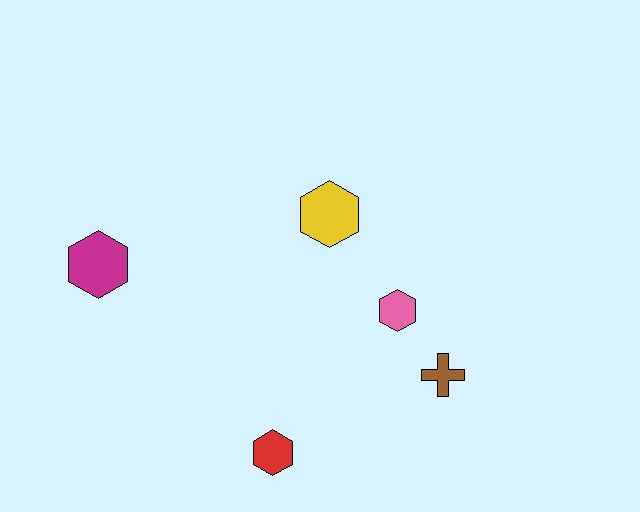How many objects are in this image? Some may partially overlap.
There are 5 objects.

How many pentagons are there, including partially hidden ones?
There are no pentagons.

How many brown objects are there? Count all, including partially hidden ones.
There is 1 brown object.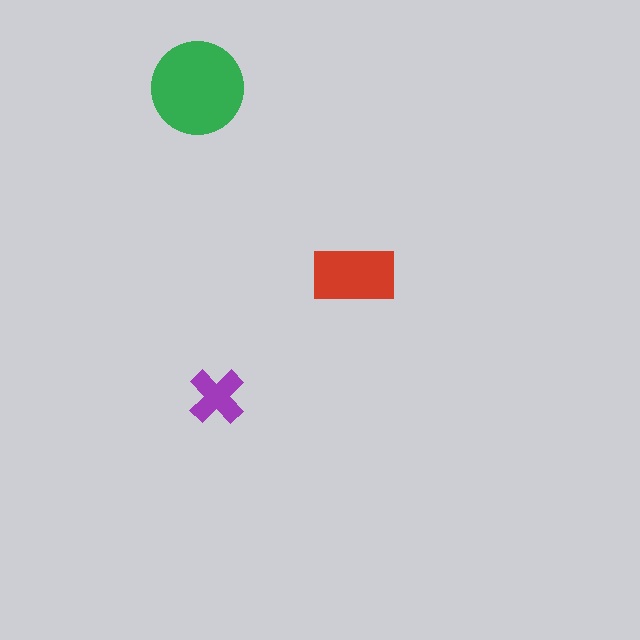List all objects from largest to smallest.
The green circle, the red rectangle, the purple cross.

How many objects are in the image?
There are 3 objects in the image.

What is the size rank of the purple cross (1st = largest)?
3rd.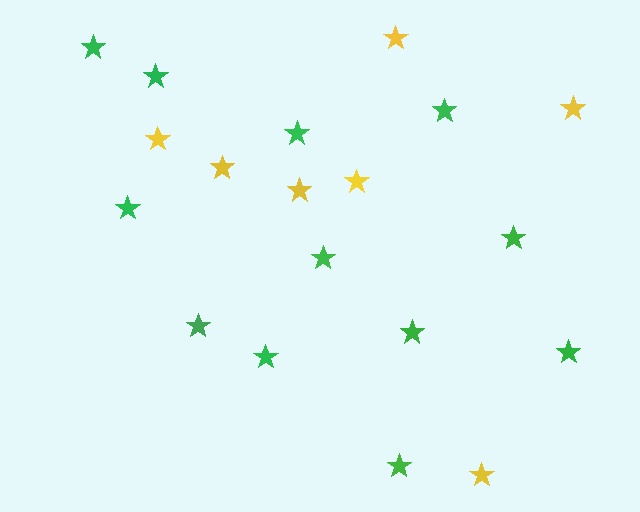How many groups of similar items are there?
There are 2 groups: one group of yellow stars (7) and one group of green stars (12).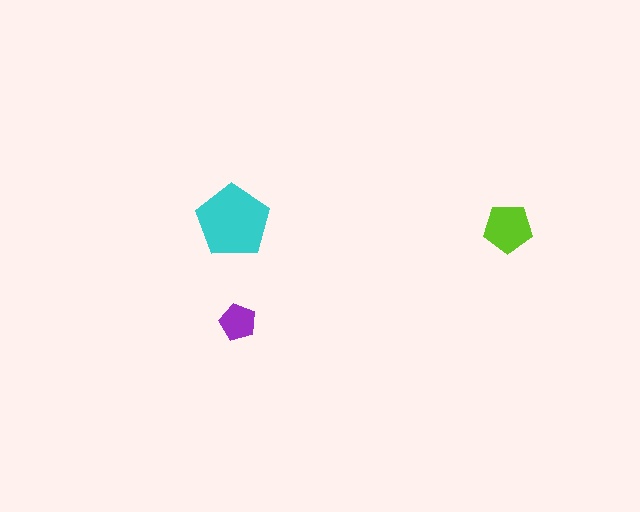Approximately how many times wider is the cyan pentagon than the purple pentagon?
About 2 times wider.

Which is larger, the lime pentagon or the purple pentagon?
The lime one.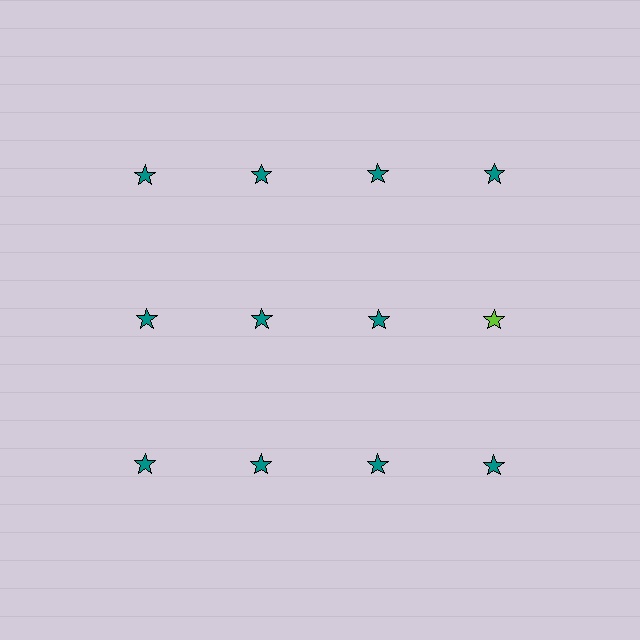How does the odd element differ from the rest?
It has a different color: lime instead of teal.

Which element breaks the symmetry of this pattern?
The lime star in the second row, second from right column breaks the symmetry. All other shapes are teal stars.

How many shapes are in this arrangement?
There are 12 shapes arranged in a grid pattern.